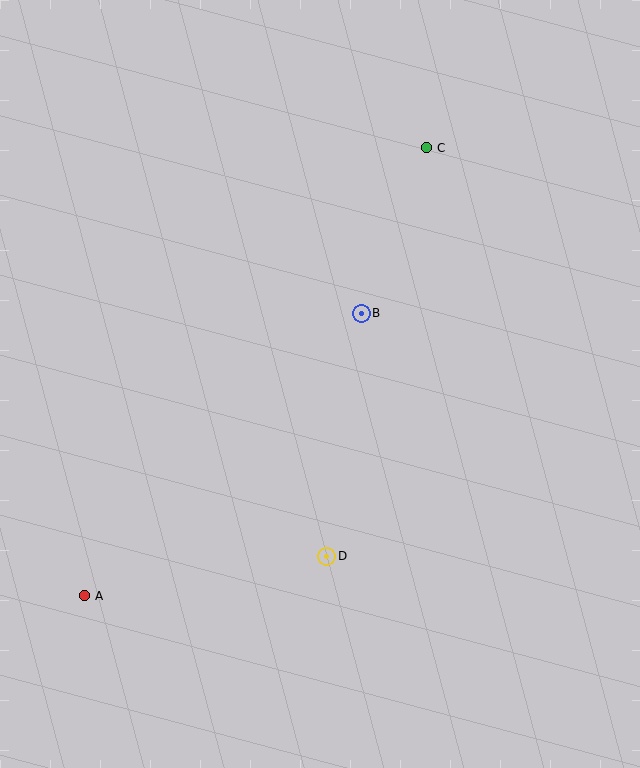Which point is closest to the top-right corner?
Point C is closest to the top-right corner.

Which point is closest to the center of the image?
Point B at (361, 313) is closest to the center.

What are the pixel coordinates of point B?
Point B is at (361, 313).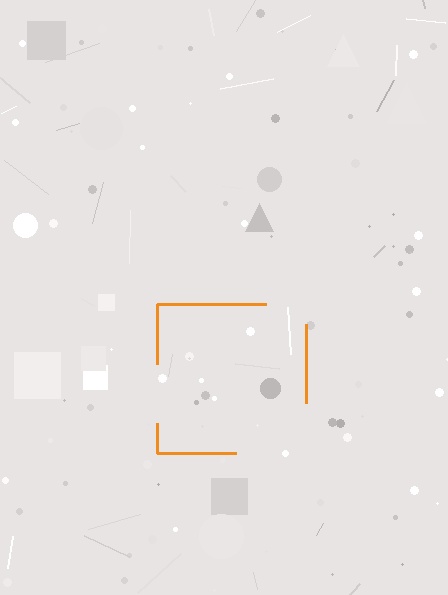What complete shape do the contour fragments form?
The contour fragments form a square.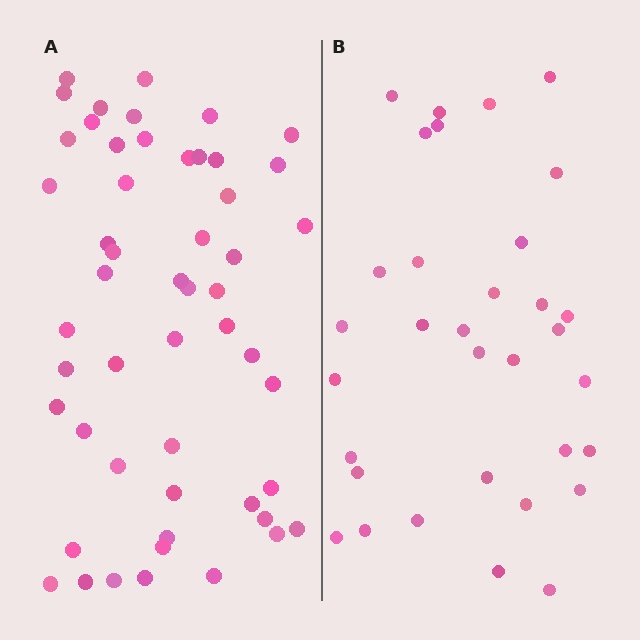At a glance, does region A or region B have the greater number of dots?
Region A (the left region) has more dots.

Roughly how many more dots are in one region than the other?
Region A has approximately 20 more dots than region B.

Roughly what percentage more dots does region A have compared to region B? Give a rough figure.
About 60% more.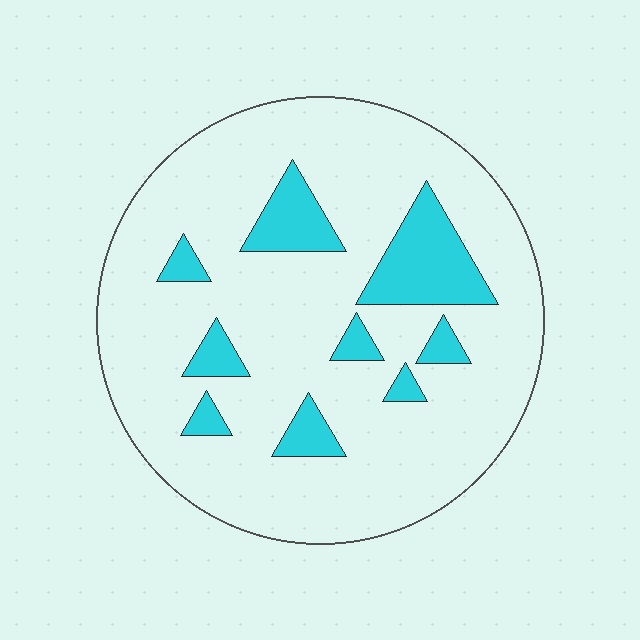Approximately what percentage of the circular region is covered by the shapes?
Approximately 15%.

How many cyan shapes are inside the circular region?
9.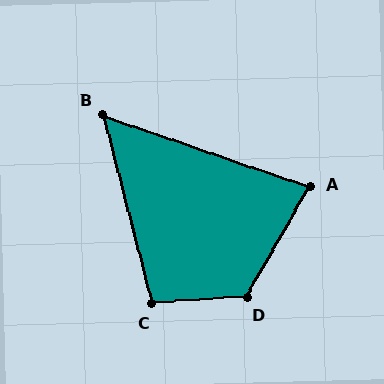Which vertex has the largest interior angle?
D, at approximately 124 degrees.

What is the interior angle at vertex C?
Approximately 101 degrees (obtuse).